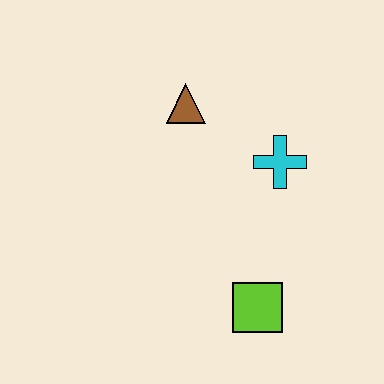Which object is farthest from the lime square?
The brown triangle is farthest from the lime square.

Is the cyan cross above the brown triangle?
No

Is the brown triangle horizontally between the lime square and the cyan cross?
No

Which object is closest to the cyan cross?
The brown triangle is closest to the cyan cross.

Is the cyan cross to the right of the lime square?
Yes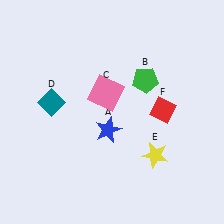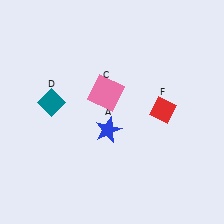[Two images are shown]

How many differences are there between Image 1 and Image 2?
There are 2 differences between the two images.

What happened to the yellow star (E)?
The yellow star (E) was removed in Image 2. It was in the bottom-right area of Image 1.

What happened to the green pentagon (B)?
The green pentagon (B) was removed in Image 2. It was in the top-right area of Image 1.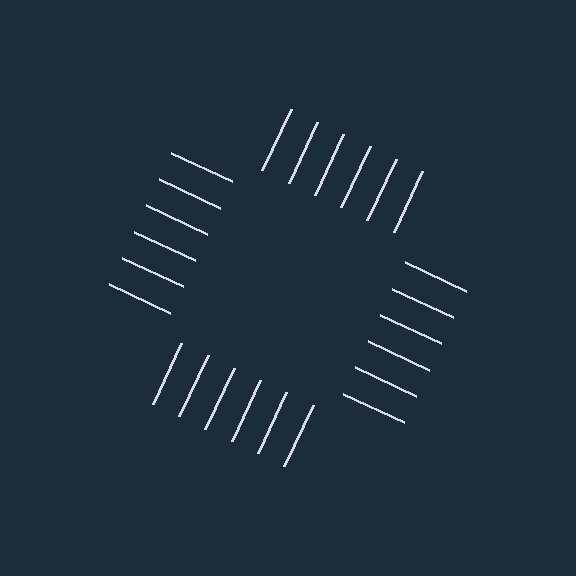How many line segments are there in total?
24 — 6 along each of the 4 edges.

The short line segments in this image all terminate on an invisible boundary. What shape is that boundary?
An illusory square — the line segments terminate on its edges but no continuous stroke is drawn.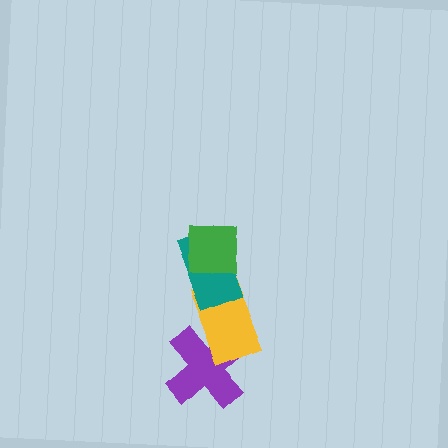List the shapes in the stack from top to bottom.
From top to bottom: the green square, the teal rectangle, the yellow rectangle, the purple cross.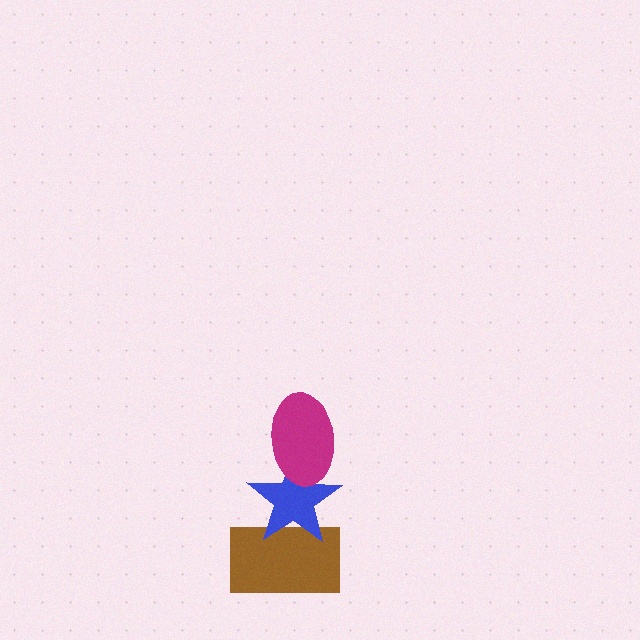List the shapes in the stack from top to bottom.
From top to bottom: the magenta ellipse, the blue star, the brown rectangle.